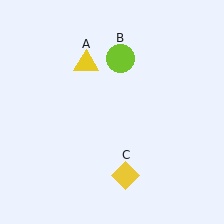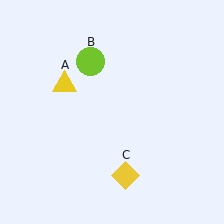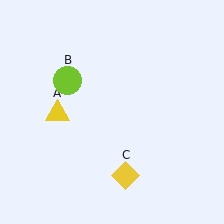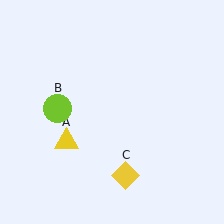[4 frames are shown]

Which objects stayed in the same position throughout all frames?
Yellow diamond (object C) remained stationary.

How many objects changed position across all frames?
2 objects changed position: yellow triangle (object A), lime circle (object B).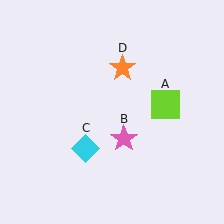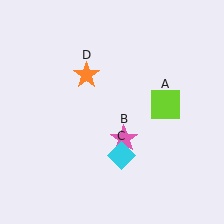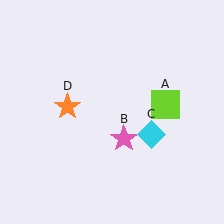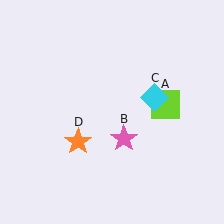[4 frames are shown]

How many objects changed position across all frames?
2 objects changed position: cyan diamond (object C), orange star (object D).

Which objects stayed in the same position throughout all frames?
Lime square (object A) and pink star (object B) remained stationary.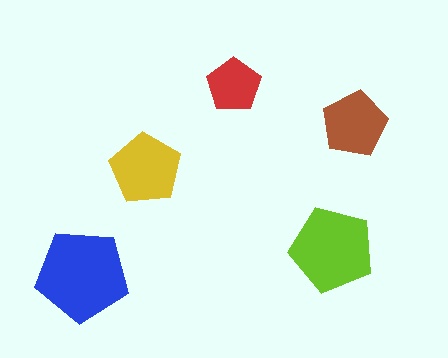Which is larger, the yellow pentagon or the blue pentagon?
The blue one.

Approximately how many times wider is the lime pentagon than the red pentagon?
About 1.5 times wider.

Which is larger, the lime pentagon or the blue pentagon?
The blue one.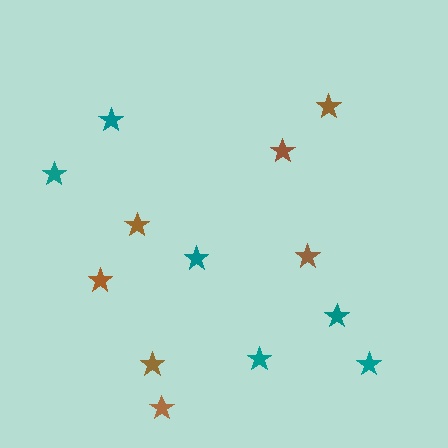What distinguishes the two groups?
There are 2 groups: one group of teal stars (6) and one group of brown stars (7).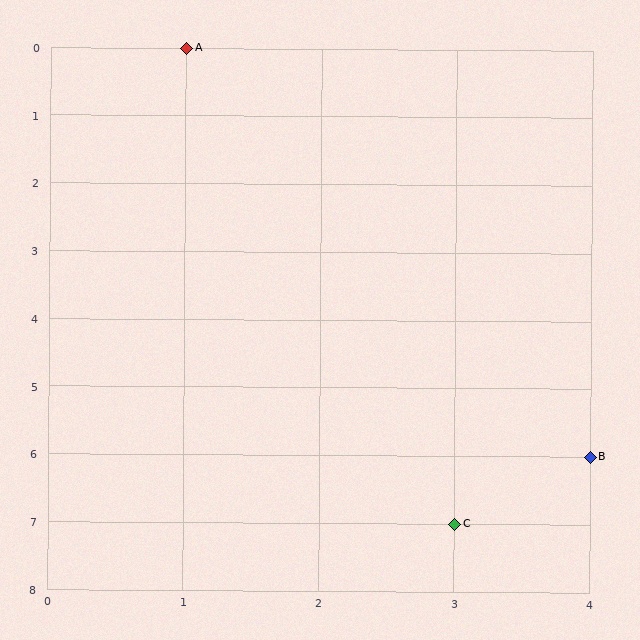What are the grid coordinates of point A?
Point A is at grid coordinates (1, 0).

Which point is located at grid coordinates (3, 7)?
Point C is at (3, 7).